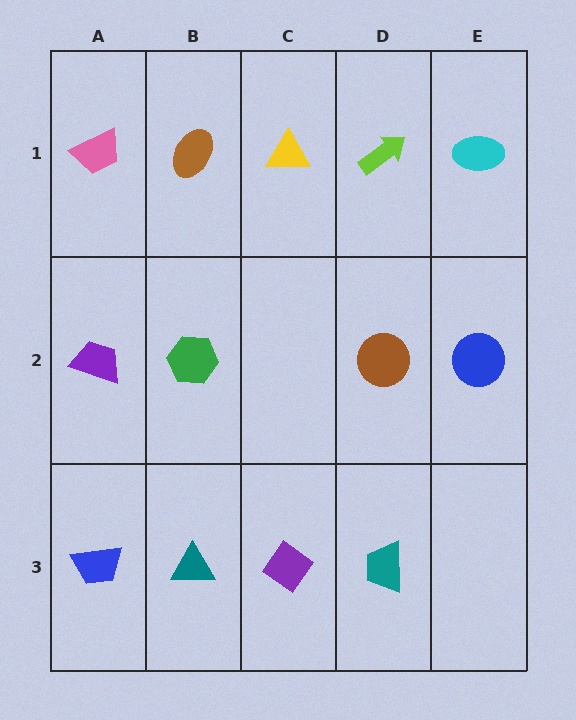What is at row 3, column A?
A blue trapezoid.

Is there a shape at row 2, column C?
No, that cell is empty.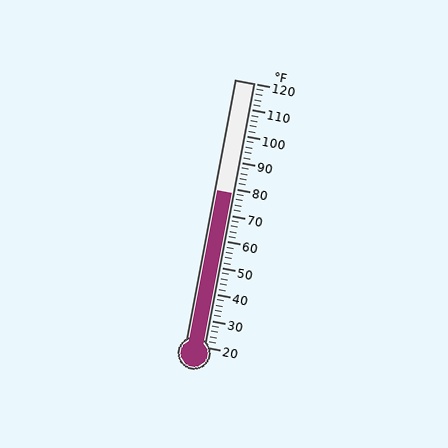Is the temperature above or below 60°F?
The temperature is above 60°F.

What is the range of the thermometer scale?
The thermometer scale ranges from 20°F to 120°F.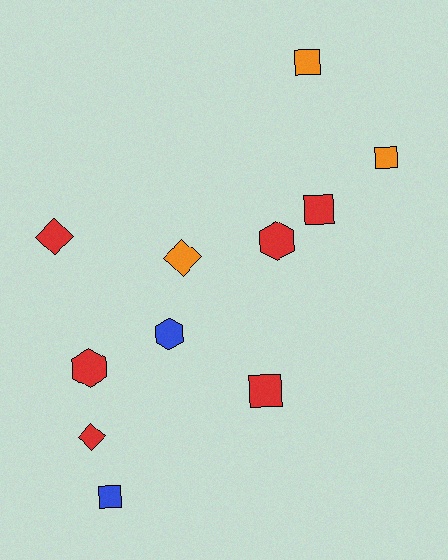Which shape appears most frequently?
Square, with 5 objects.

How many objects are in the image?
There are 11 objects.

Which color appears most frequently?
Red, with 6 objects.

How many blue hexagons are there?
There is 1 blue hexagon.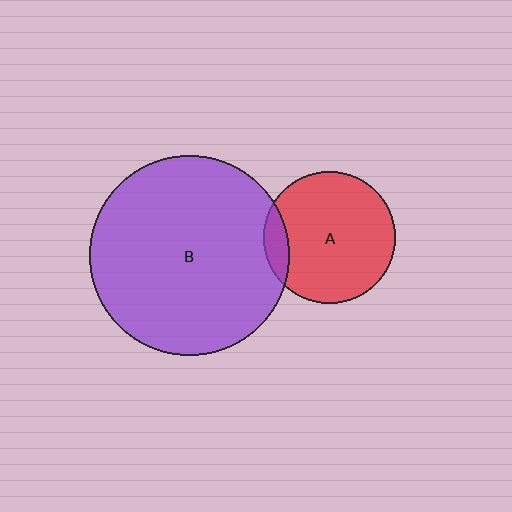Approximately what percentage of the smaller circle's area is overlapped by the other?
Approximately 10%.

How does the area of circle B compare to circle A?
Approximately 2.3 times.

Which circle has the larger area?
Circle B (purple).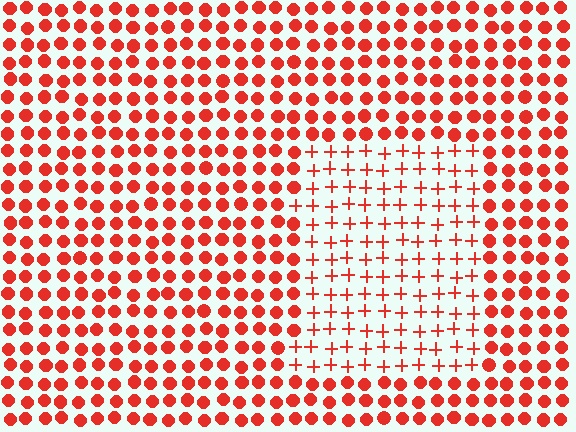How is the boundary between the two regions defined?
The boundary is defined by a change in element shape: plus signs inside vs. circles outside. All elements share the same color and spacing.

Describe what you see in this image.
The image is filled with small red elements arranged in a uniform grid. A rectangle-shaped region contains plus signs, while the surrounding area contains circles. The boundary is defined purely by the change in element shape.